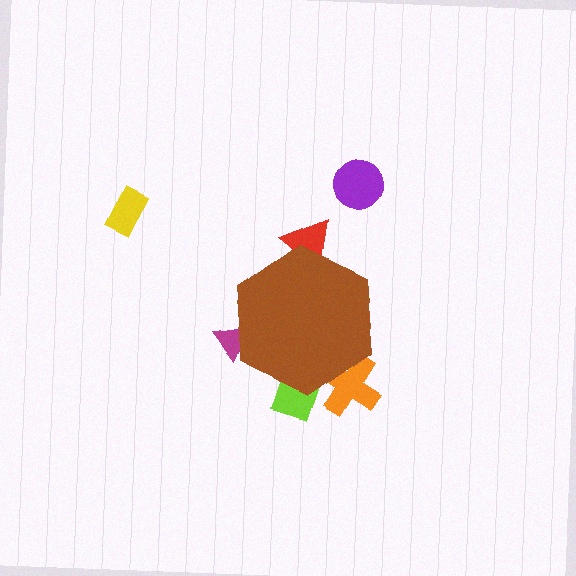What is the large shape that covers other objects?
A brown hexagon.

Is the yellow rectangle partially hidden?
No, the yellow rectangle is fully visible.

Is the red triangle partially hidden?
Yes, the red triangle is partially hidden behind the brown hexagon.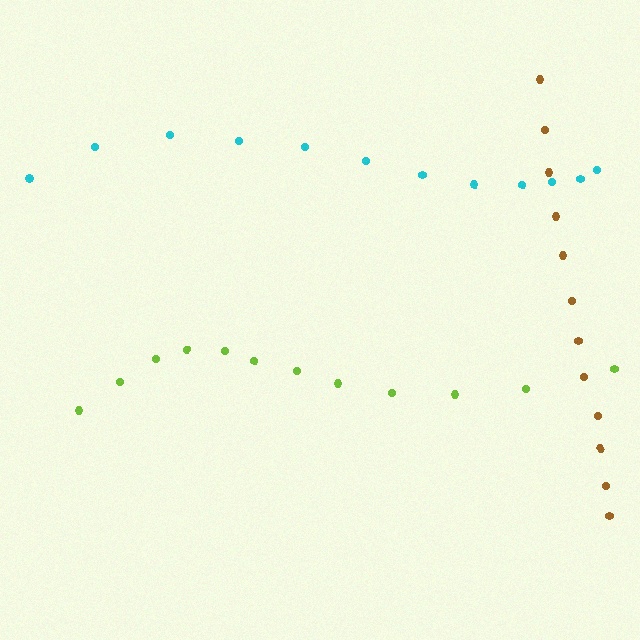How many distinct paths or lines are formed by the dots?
There are 3 distinct paths.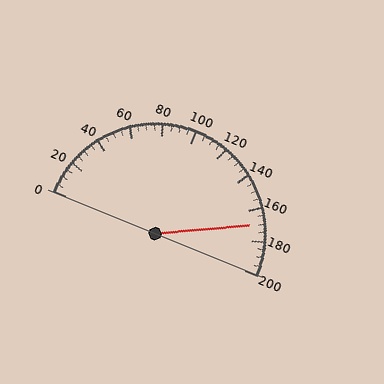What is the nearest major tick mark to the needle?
The nearest major tick mark is 160.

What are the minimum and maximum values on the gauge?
The gauge ranges from 0 to 200.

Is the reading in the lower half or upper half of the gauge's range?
The reading is in the upper half of the range (0 to 200).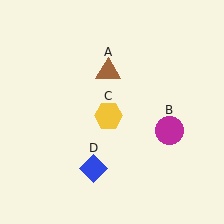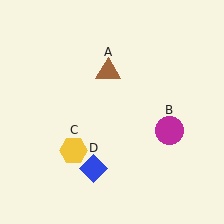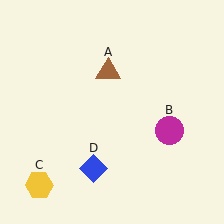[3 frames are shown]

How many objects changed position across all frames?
1 object changed position: yellow hexagon (object C).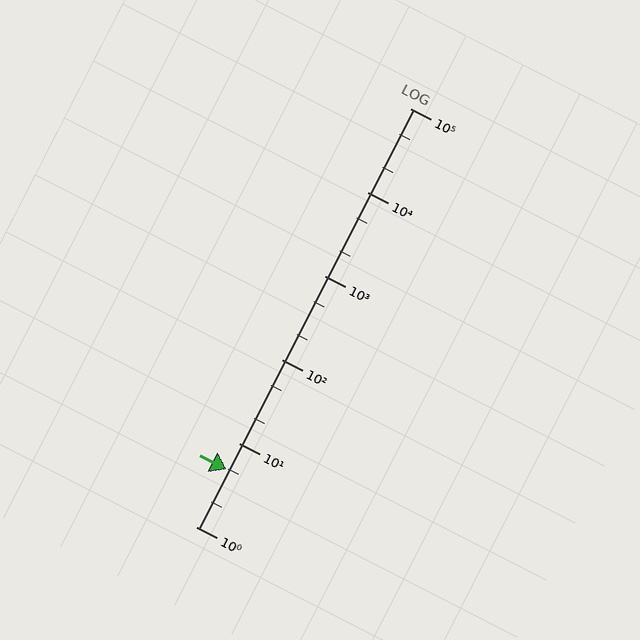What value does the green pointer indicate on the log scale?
The pointer indicates approximately 4.9.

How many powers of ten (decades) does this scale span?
The scale spans 5 decades, from 1 to 100000.